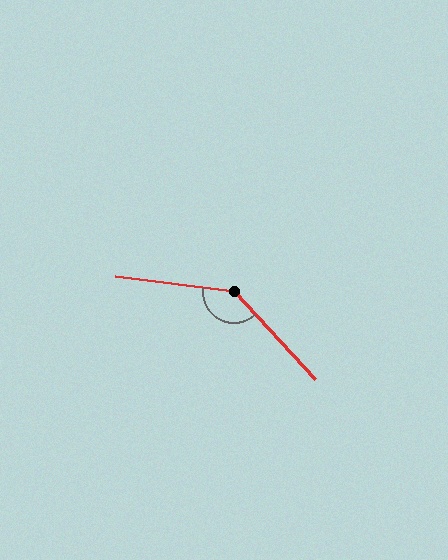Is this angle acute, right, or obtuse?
It is obtuse.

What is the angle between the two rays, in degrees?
Approximately 140 degrees.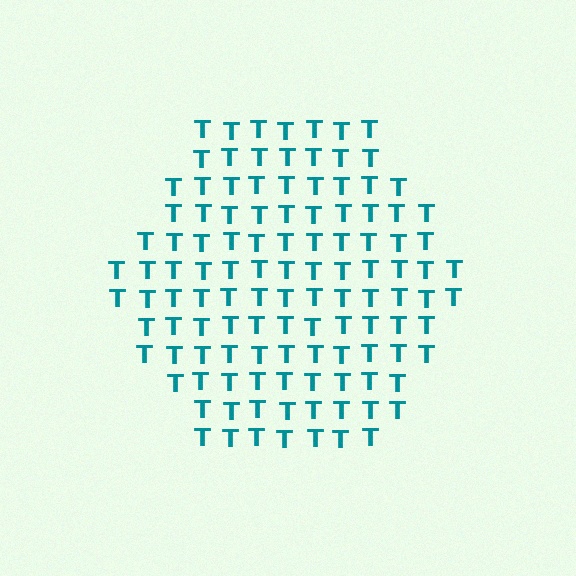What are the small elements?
The small elements are letter T's.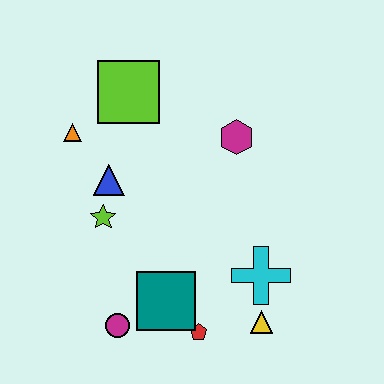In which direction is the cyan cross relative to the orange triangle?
The cyan cross is to the right of the orange triangle.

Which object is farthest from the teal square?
The lime square is farthest from the teal square.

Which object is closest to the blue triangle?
The lime star is closest to the blue triangle.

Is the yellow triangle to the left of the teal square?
No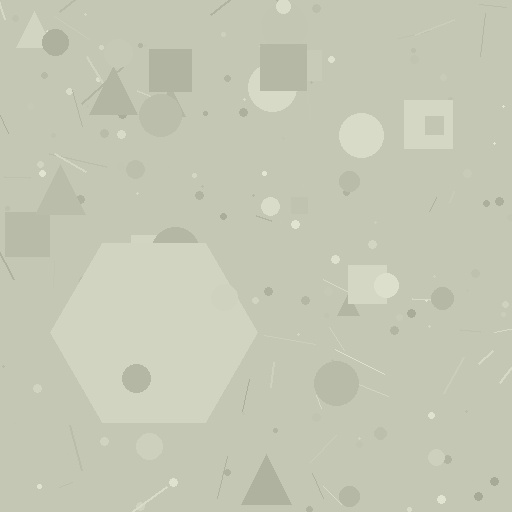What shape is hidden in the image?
A hexagon is hidden in the image.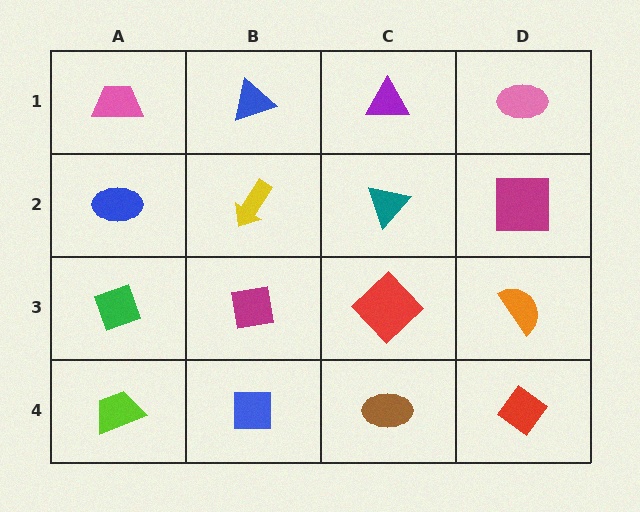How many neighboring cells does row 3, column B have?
4.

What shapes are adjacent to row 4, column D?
An orange semicircle (row 3, column D), a brown ellipse (row 4, column C).